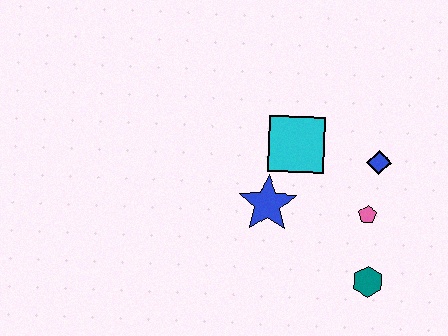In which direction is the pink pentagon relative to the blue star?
The pink pentagon is to the right of the blue star.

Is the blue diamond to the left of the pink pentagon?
No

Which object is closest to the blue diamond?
The pink pentagon is closest to the blue diamond.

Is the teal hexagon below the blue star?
Yes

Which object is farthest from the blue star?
The teal hexagon is farthest from the blue star.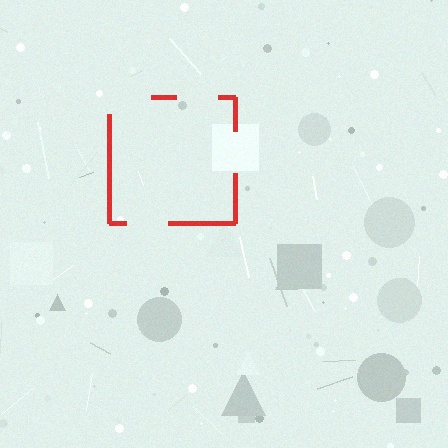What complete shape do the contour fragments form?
The contour fragments form a square.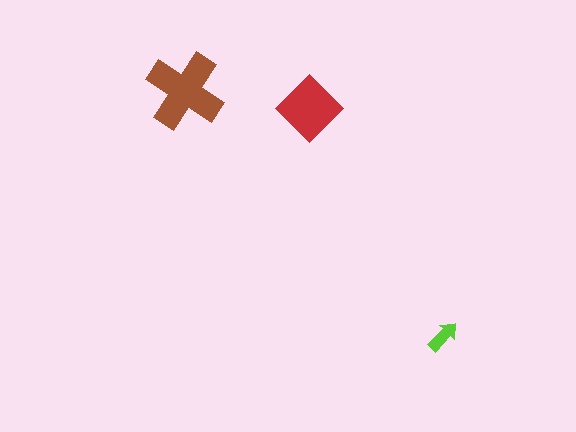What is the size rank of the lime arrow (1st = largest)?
3rd.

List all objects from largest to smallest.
The brown cross, the red diamond, the lime arrow.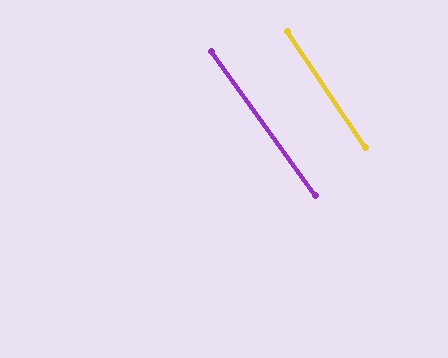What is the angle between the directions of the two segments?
Approximately 2 degrees.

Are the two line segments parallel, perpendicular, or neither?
Parallel — their directions differ by only 1.9°.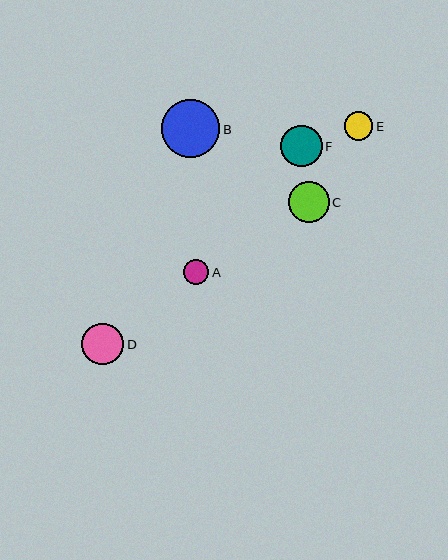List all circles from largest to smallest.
From largest to smallest: B, D, F, C, E, A.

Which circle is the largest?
Circle B is the largest with a size of approximately 58 pixels.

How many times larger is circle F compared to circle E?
Circle F is approximately 1.5 times the size of circle E.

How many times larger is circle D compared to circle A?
Circle D is approximately 1.6 times the size of circle A.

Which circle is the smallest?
Circle A is the smallest with a size of approximately 25 pixels.